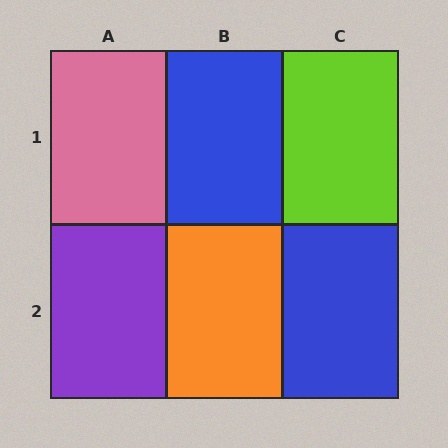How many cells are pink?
1 cell is pink.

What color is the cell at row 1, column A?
Pink.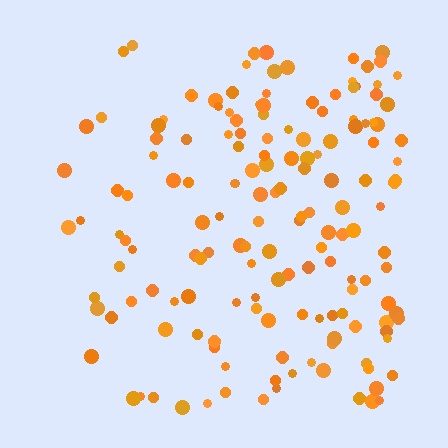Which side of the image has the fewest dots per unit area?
The left.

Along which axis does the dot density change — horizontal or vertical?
Horizontal.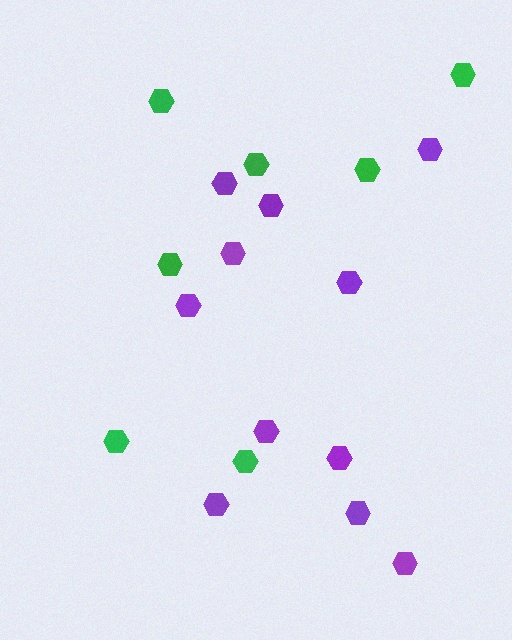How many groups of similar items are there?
There are 2 groups: one group of purple hexagons (11) and one group of green hexagons (7).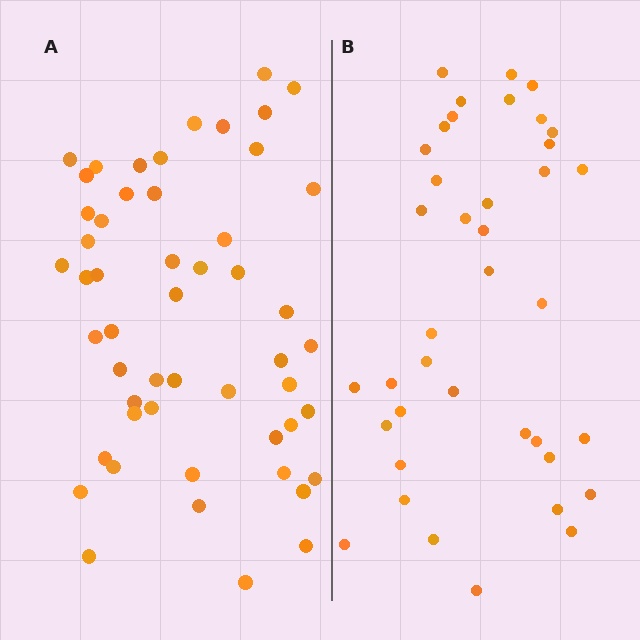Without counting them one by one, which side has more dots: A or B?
Region A (the left region) has more dots.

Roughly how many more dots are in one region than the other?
Region A has approximately 15 more dots than region B.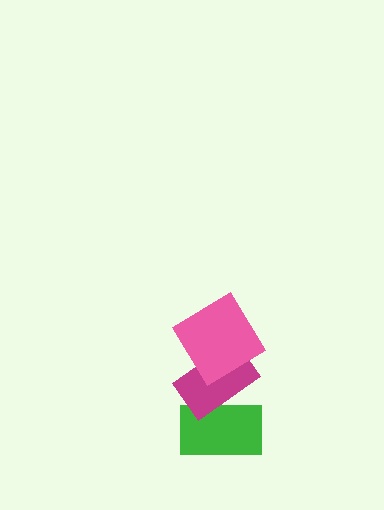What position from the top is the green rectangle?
The green rectangle is 3rd from the top.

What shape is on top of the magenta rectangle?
The pink diamond is on top of the magenta rectangle.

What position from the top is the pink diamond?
The pink diamond is 1st from the top.